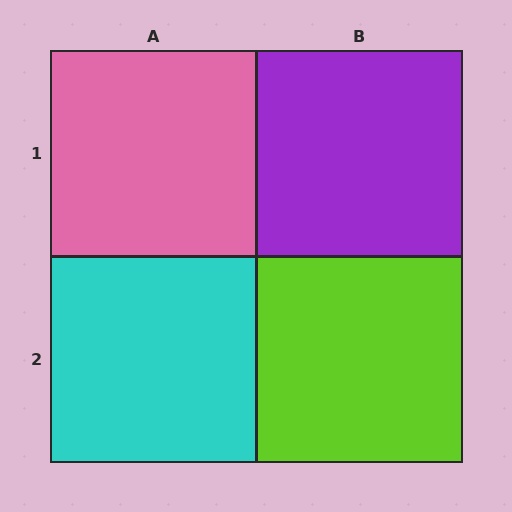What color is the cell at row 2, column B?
Lime.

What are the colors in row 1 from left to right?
Pink, purple.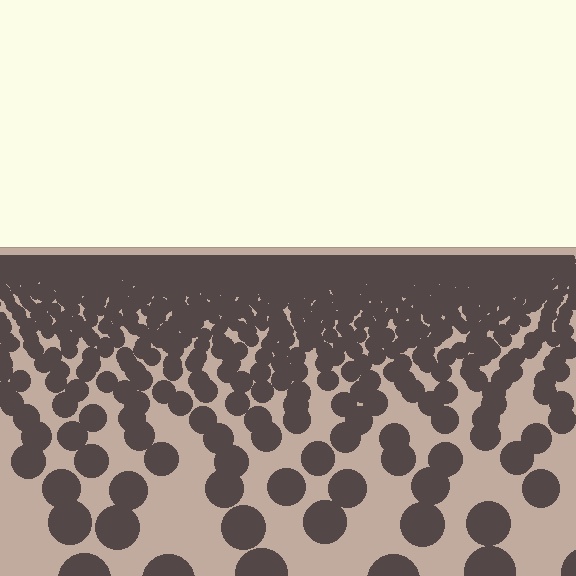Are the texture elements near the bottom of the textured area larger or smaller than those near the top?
Larger. Near the bottom, elements are closer to the viewer and appear at a bigger on-screen size.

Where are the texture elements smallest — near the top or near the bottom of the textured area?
Near the top.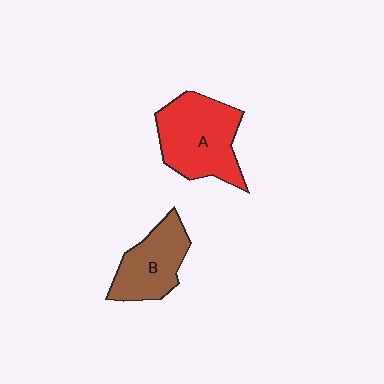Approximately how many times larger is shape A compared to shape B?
Approximately 1.4 times.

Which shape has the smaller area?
Shape B (brown).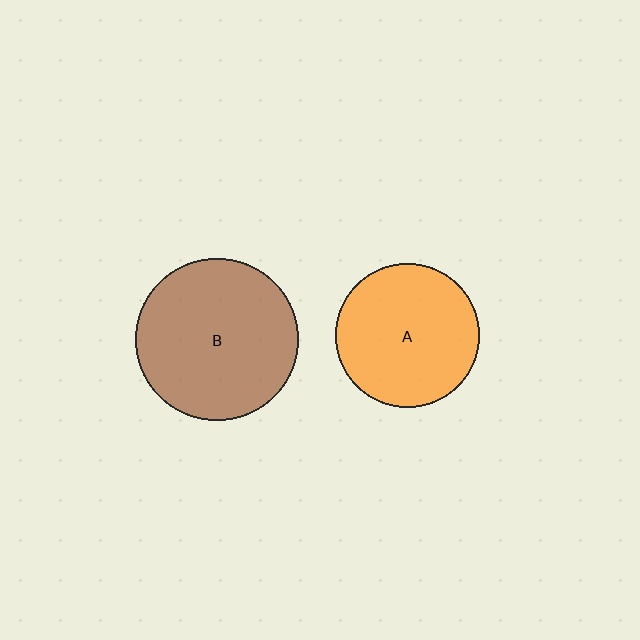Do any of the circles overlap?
No, none of the circles overlap.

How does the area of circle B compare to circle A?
Approximately 1.3 times.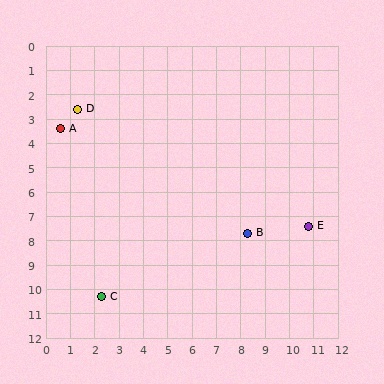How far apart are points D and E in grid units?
Points D and E are about 10.6 grid units apart.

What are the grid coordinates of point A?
Point A is at approximately (0.6, 3.4).